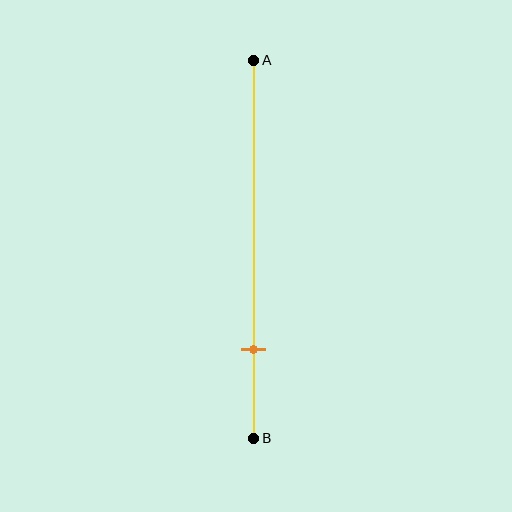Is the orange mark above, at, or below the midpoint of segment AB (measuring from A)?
The orange mark is below the midpoint of segment AB.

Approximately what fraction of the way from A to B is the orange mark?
The orange mark is approximately 75% of the way from A to B.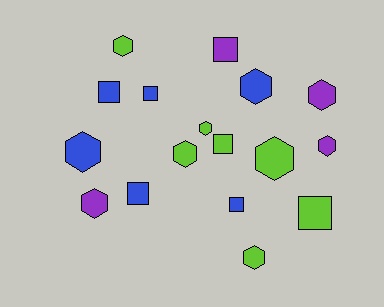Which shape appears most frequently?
Hexagon, with 10 objects.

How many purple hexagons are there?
There are 3 purple hexagons.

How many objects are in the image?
There are 17 objects.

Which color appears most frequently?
Lime, with 7 objects.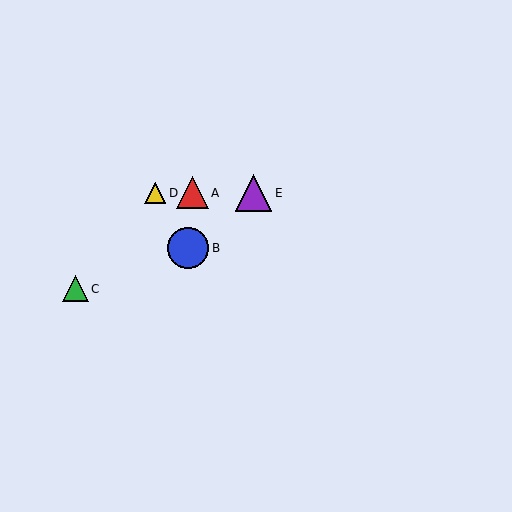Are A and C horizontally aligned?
No, A is at y≈193 and C is at y≈289.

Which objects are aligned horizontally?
Objects A, D, E are aligned horizontally.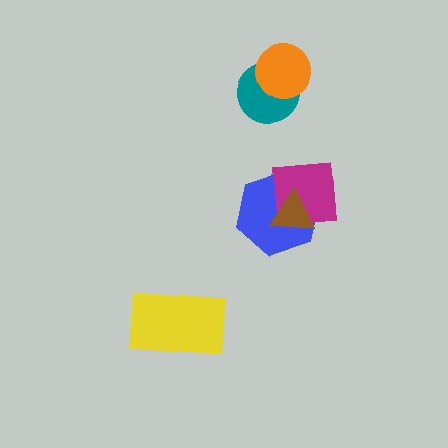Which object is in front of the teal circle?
The orange circle is in front of the teal circle.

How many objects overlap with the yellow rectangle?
0 objects overlap with the yellow rectangle.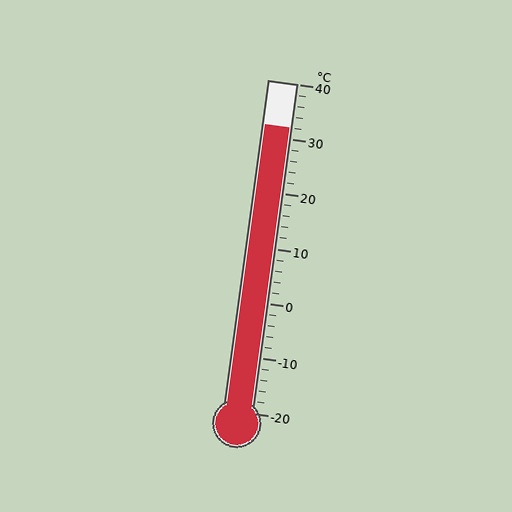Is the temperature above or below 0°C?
The temperature is above 0°C.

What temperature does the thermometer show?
The thermometer shows approximately 32°C.